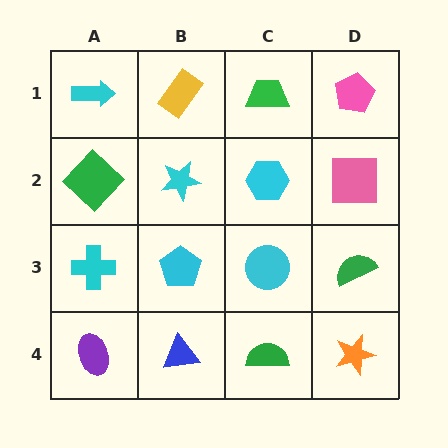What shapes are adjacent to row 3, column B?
A cyan star (row 2, column B), a blue triangle (row 4, column B), a cyan cross (row 3, column A), a cyan circle (row 3, column C).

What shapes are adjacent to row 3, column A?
A green diamond (row 2, column A), a purple ellipse (row 4, column A), a cyan pentagon (row 3, column B).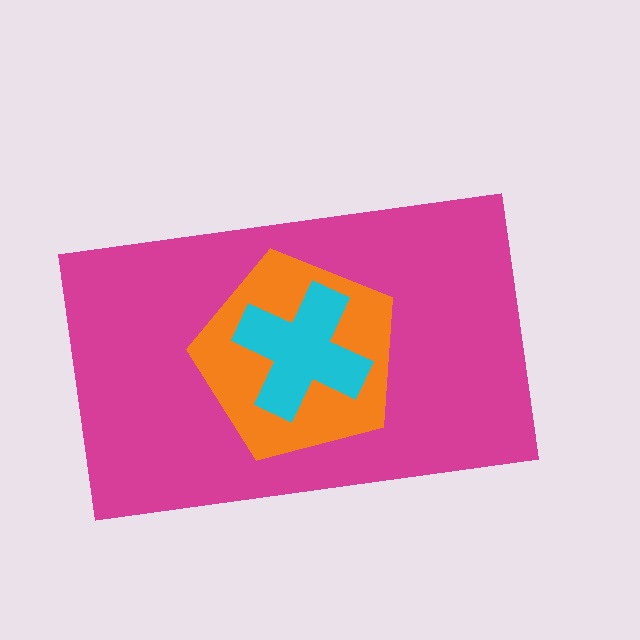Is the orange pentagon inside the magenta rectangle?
Yes.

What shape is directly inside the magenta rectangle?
The orange pentagon.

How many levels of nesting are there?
3.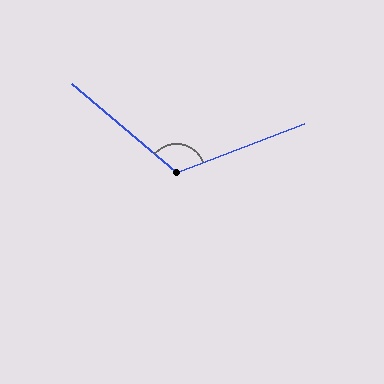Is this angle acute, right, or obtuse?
It is obtuse.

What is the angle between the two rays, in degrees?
Approximately 119 degrees.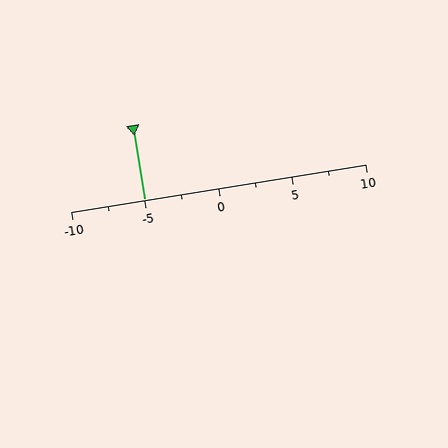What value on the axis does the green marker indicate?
The marker indicates approximately -5.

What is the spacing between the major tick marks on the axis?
The major ticks are spaced 5 apart.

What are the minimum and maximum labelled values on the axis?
The axis runs from -10 to 10.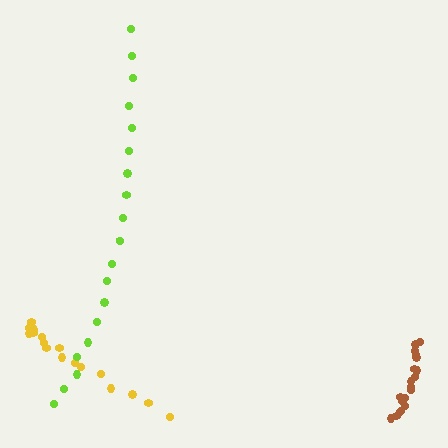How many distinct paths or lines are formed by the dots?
There are 3 distinct paths.